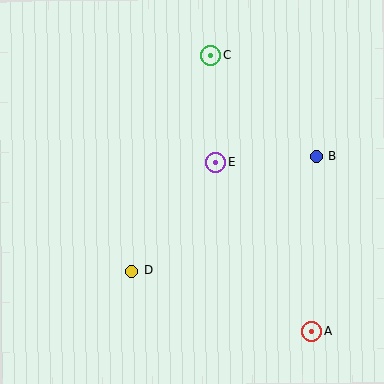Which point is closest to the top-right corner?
Point B is closest to the top-right corner.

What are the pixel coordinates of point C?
Point C is at (211, 55).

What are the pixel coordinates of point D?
Point D is at (131, 271).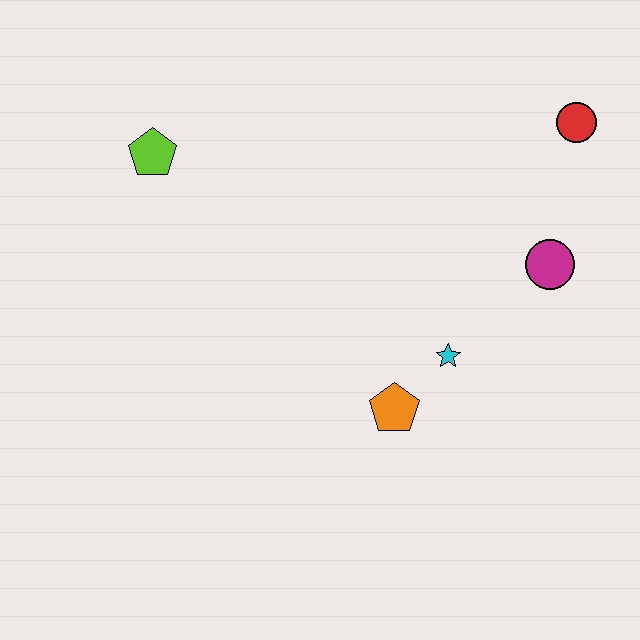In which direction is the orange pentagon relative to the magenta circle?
The orange pentagon is to the left of the magenta circle.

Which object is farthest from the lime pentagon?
The red circle is farthest from the lime pentagon.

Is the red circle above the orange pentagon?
Yes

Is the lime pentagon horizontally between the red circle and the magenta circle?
No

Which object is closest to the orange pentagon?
The cyan star is closest to the orange pentagon.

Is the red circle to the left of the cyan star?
No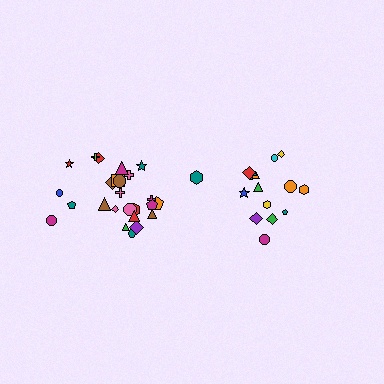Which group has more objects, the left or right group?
The left group.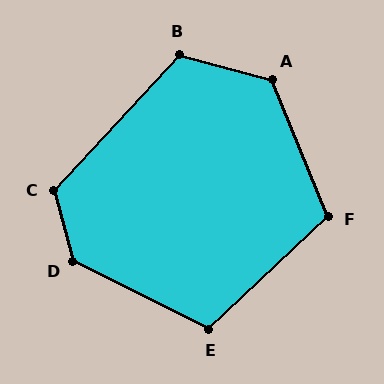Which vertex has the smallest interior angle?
E, at approximately 110 degrees.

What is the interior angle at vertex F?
Approximately 111 degrees (obtuse).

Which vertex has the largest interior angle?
D, at approximately 131 degrees.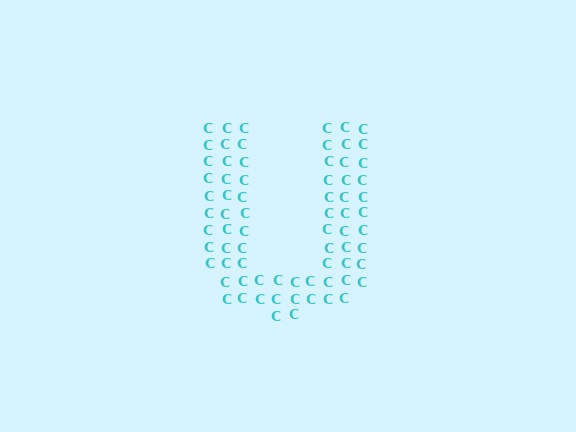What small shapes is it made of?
It is made of small letter C's.